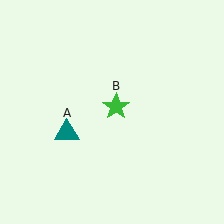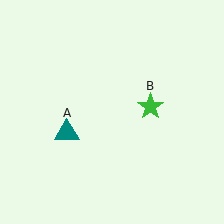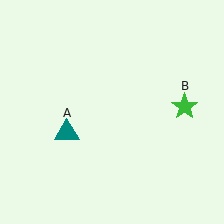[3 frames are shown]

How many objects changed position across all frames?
1 object changed position: green star (object B).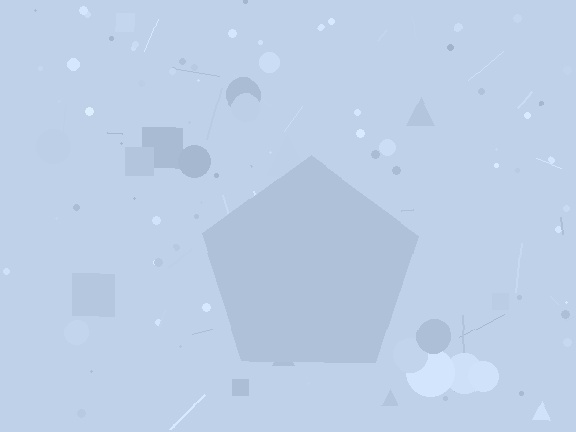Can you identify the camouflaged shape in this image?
The camouflaged shape is a pentagon.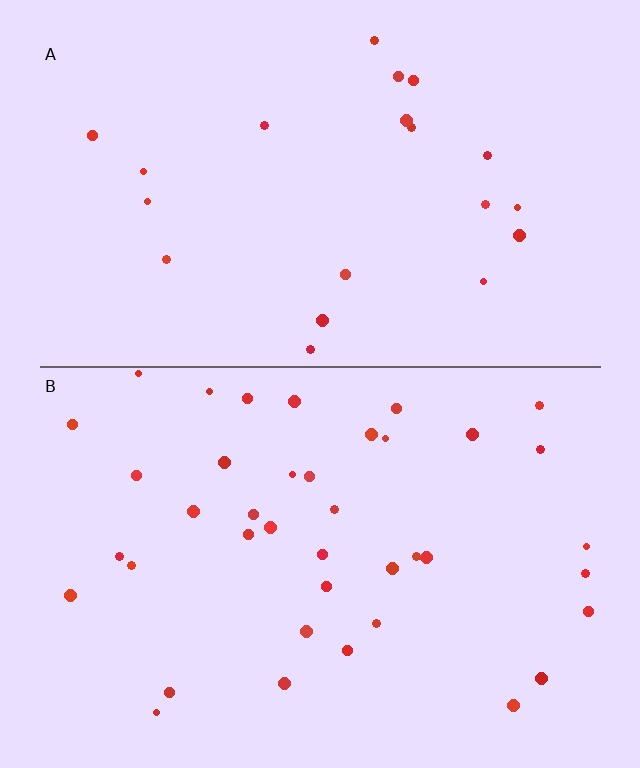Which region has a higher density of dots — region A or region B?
B (the bottom).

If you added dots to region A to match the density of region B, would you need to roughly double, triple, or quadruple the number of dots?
Approximately double.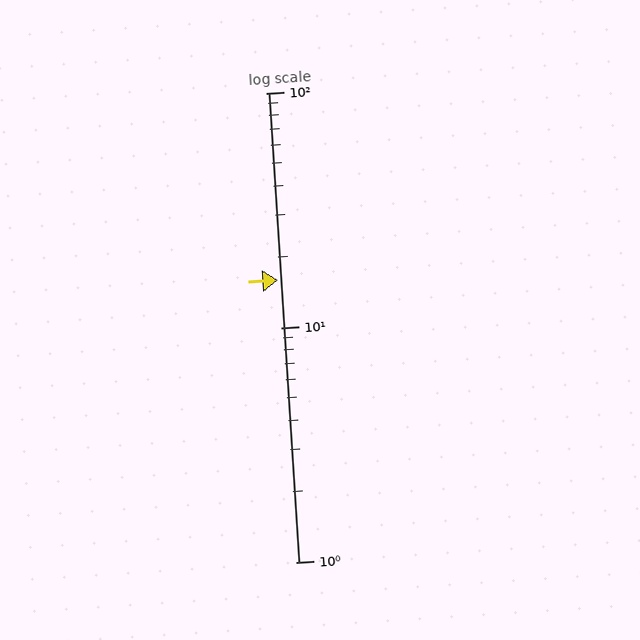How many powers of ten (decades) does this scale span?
The scale spans 2 decades, from 1 to 100.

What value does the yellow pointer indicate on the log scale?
The pointer indicates approximately 16.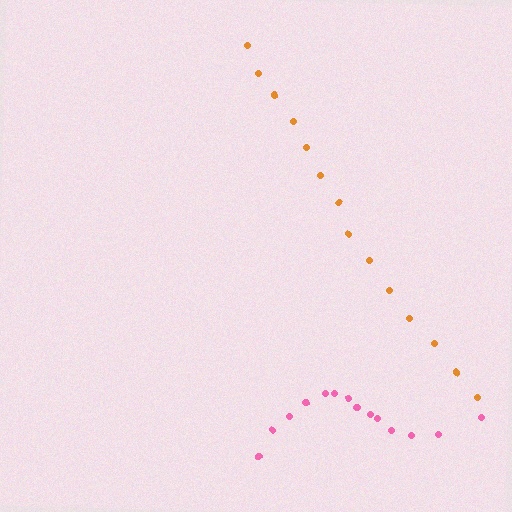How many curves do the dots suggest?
There are 2 distinct paths.